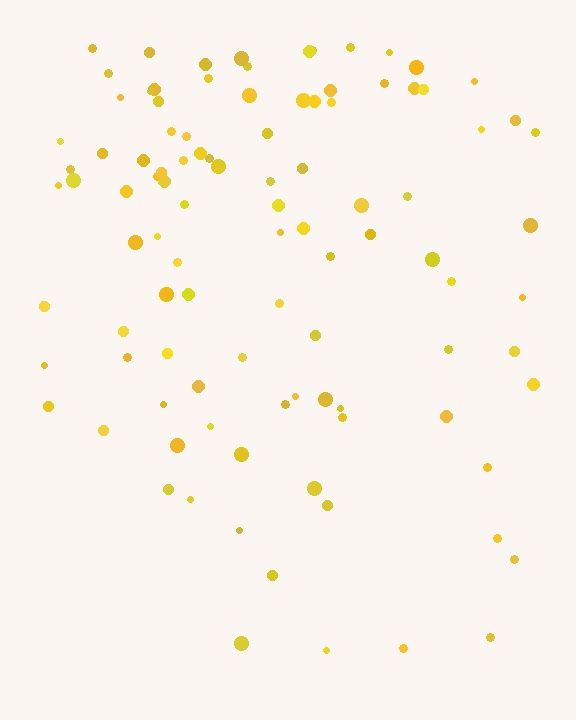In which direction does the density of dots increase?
From bottom to top, with the top side densest.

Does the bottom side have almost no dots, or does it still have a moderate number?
Still a moderate number, just noticeably fewer than the top.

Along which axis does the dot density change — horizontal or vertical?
Vertical.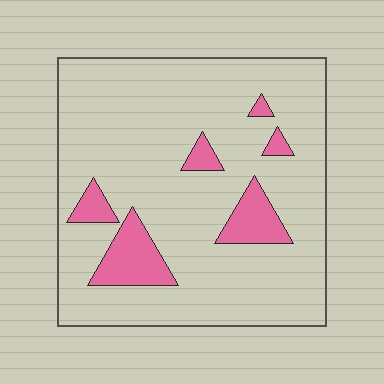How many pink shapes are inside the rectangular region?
6.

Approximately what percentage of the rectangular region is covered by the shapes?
Approximately 15%.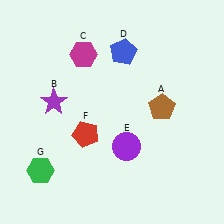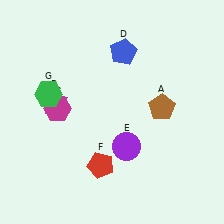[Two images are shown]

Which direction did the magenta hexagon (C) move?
The magenta hexagon (C) moved down.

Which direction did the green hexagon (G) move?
The green hexagon (G) moved up.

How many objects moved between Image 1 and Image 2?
3 objects moved between the two images.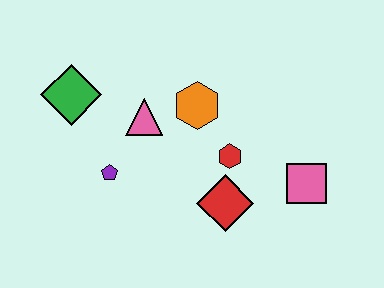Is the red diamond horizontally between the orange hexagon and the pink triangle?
No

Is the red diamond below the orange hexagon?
Yes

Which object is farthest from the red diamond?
The green diamond is farthest from the red diamond.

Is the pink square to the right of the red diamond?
Yes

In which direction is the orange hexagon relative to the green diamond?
The orange hexagon is to the right of the green diamond.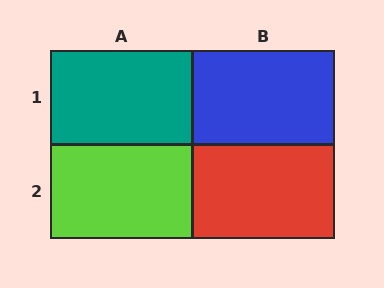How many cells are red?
1 cell is red.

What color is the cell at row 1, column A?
Teal.